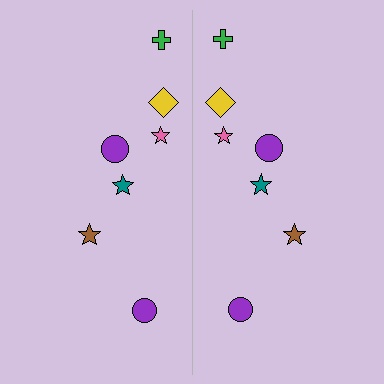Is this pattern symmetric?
Yes, this pattern has bilateral (reflection) symmetry.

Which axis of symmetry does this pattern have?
The pattern has a vertical axis of symmetry running through the center of the image.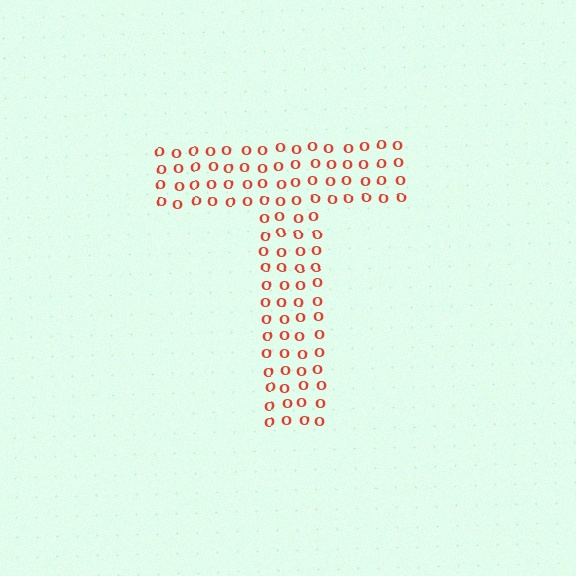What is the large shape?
The large shape is the letter T.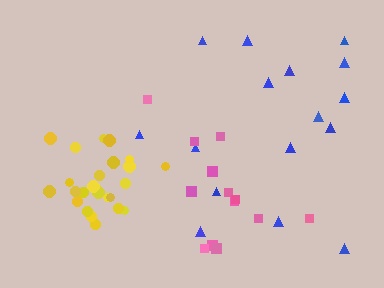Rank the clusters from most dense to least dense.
yellow, pink, blue.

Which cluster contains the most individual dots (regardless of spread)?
Yellow (24).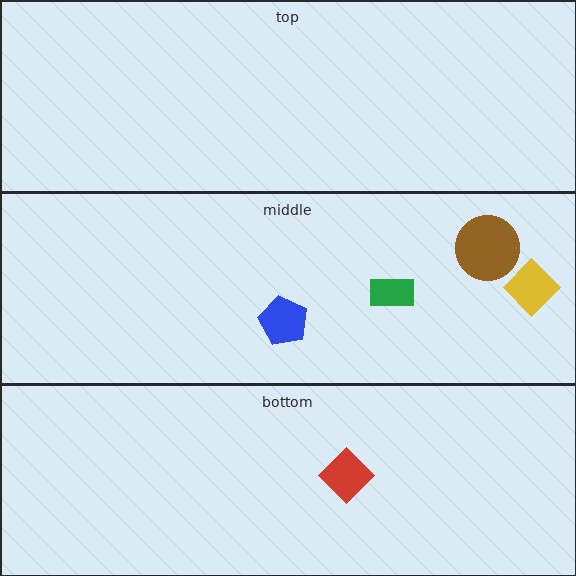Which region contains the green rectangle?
The middle region.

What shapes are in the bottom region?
The red diamond.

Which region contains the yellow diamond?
The middle region.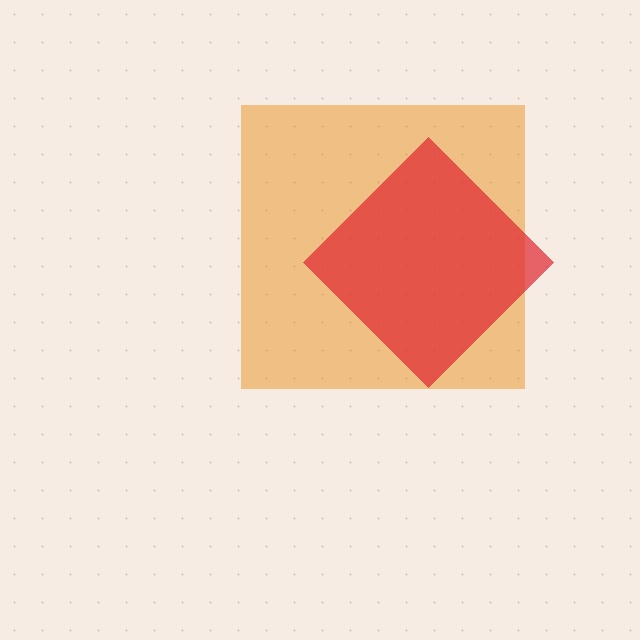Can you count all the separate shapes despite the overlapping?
Yes, there are 2 separate shapes.